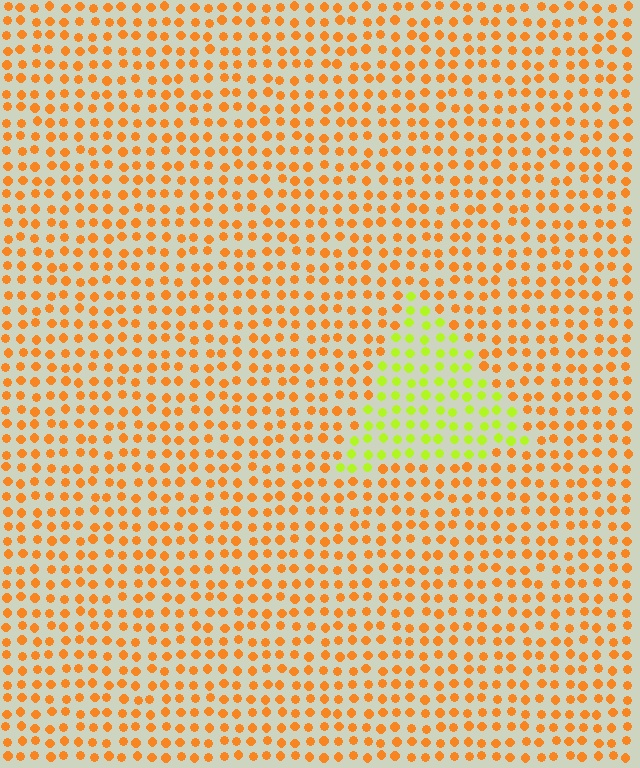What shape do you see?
I see a triangle.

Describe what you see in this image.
The image is filled with small orange elements in a uniform arrangement. A triangle-shaped region is visible where the elements are tinted to a slightly different hue, forming a subtle color boundary.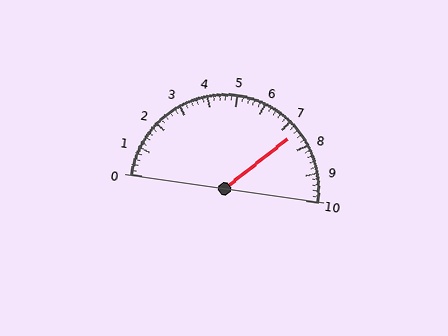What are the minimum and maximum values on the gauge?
The gauge ranges from 0 to 10.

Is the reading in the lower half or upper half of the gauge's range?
The reading is in the upper half of the range (0 to 10).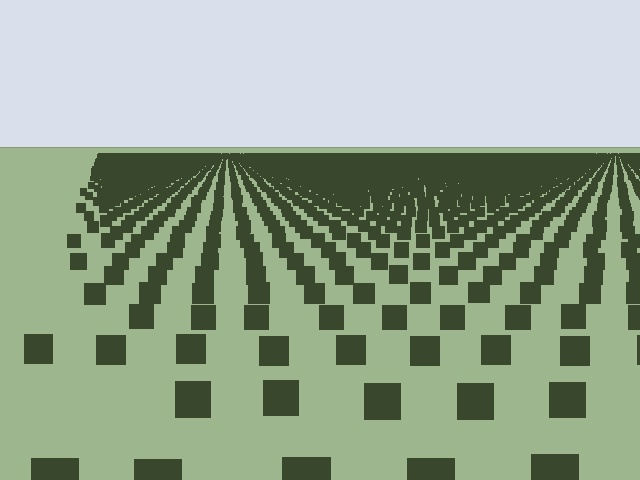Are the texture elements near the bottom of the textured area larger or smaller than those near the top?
Larger. Near the bottom, elements are closer to the viewer and appear at a bigger on-screen size.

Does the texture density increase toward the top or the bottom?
Density increases toward the top.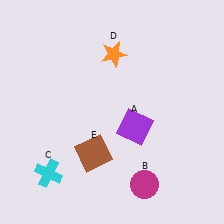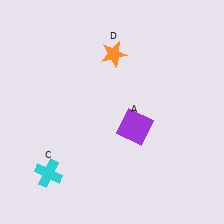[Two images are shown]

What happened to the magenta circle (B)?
The magenta circle (B) was removed in Image 2. It was in the bottom-right area of Image 1.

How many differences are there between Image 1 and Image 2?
There are 2 differences between the two images.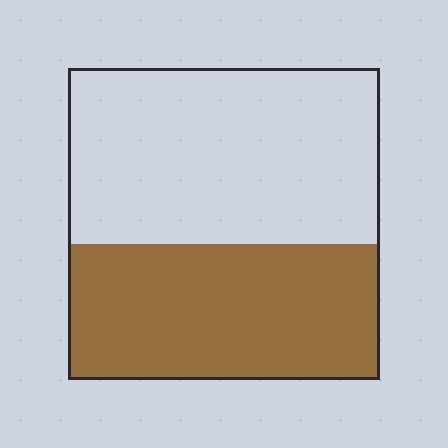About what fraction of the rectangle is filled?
About two fifths (2/5).